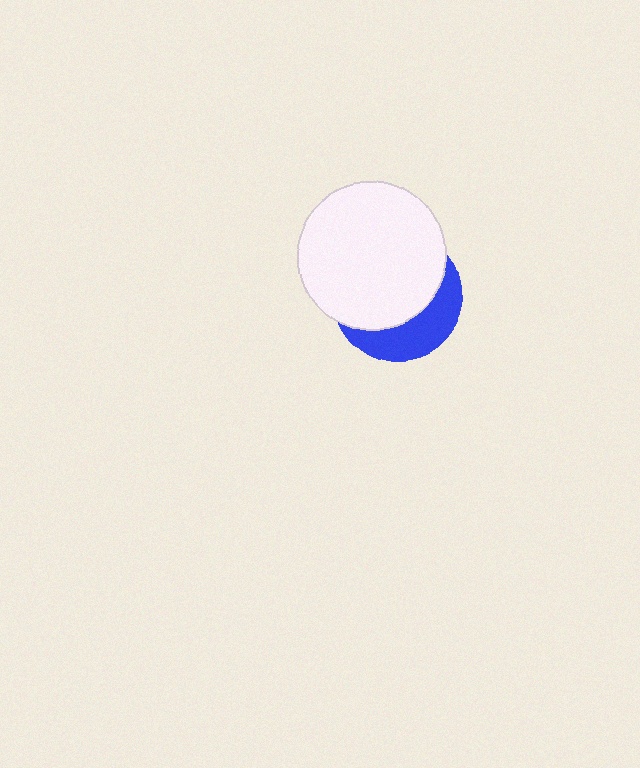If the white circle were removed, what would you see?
You would see the complete blue circle.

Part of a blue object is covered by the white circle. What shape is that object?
It is a circle.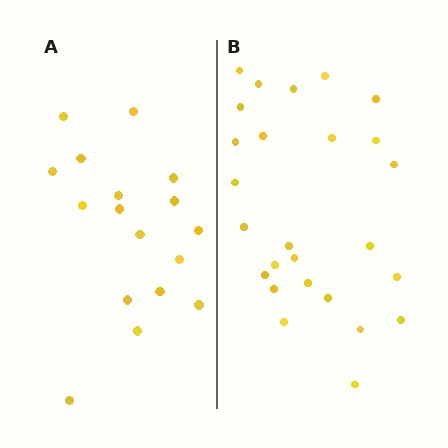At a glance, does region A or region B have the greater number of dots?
Region B (the right region) has more dots.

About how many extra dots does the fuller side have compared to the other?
Region B has roughly 8 or so more dots than region A.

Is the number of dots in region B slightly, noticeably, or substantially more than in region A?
Region B has substantially more. The ratio is roughly 1.5 to 1.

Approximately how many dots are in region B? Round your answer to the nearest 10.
About 30 dots. (The exact count is 26, which rounds to 30.)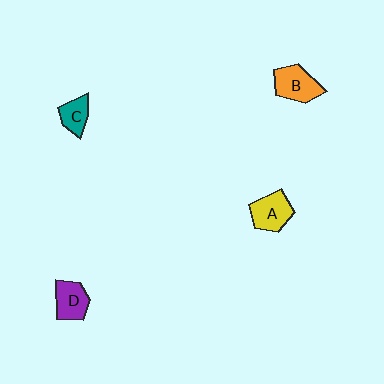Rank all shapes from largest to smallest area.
From largest to smallest: B (orange), A (yellow), D (purple), C (teal).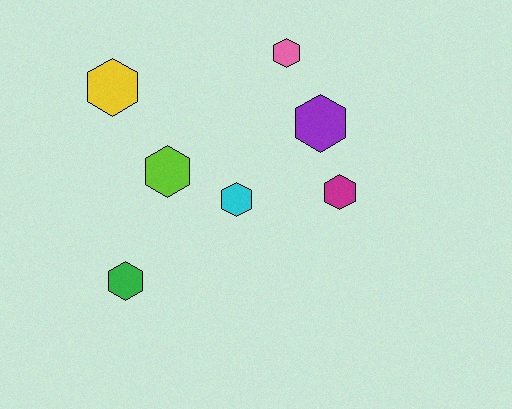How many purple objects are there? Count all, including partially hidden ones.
There is 1 purple object.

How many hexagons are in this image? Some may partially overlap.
There are 7 hexagons.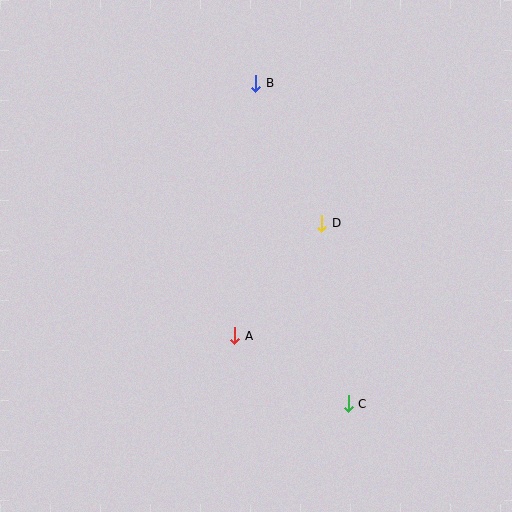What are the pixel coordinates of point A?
Point A is at (235, 336).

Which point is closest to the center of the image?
Point D at (322, 223) is closest to the center.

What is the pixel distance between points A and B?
The distance between A and B is 253 pixels.